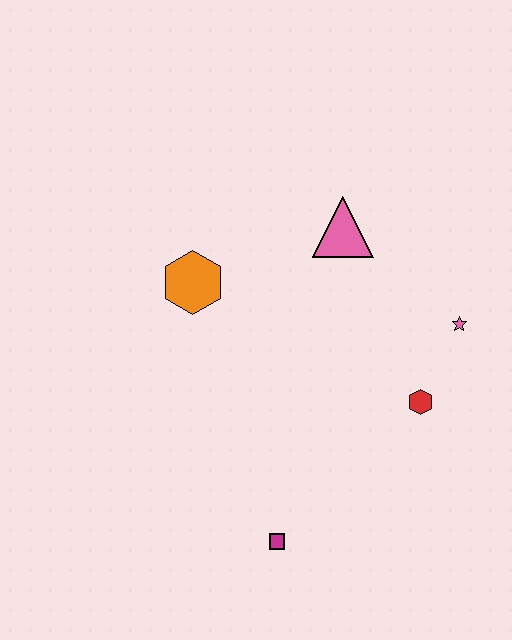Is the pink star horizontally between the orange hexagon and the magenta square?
No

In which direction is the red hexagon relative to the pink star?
The red hexagon is below the pink star.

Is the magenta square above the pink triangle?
No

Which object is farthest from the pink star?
The magenta square is farthest from the pink star.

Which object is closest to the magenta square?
The red hexagon is closest to the magenta square.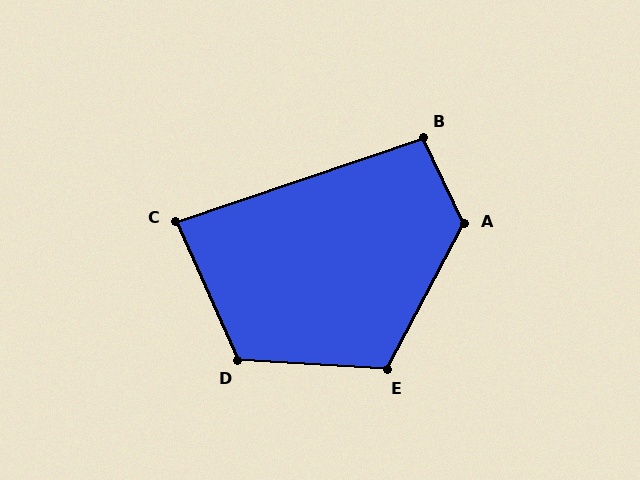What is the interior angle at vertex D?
Approximately 118 degrees (obtuse).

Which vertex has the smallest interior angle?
C, at approximately 85 degrees.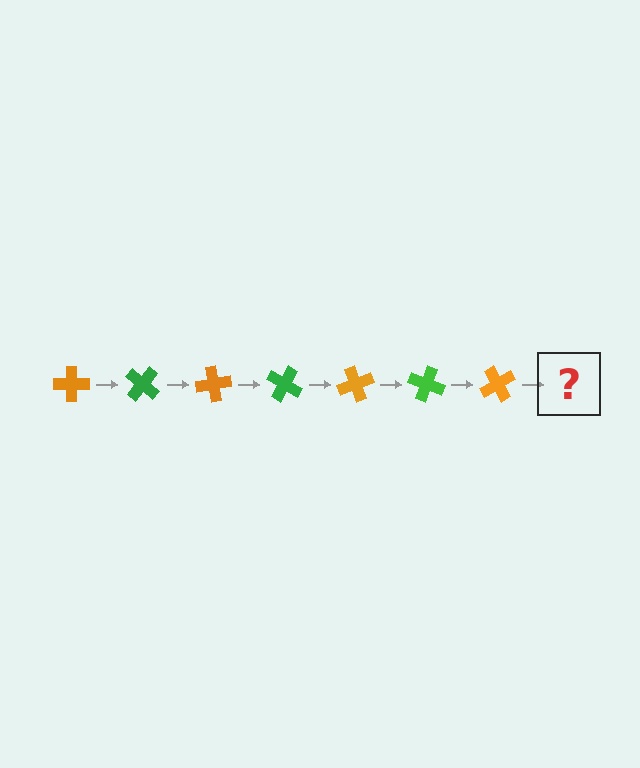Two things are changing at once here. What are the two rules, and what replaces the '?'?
The two rules are that it rotates 40 degrees each step and the color cycles through orange and green. The '?' should be a green cross, rotated 280 degrees from the start.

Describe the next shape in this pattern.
It should be a green cross, rotated 280 degrees from the start.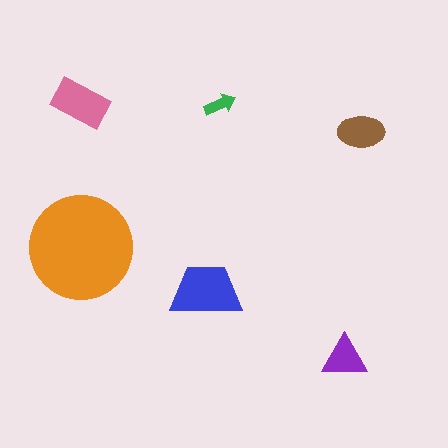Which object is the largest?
The orange circle.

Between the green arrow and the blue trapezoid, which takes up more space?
The blue trapezoid.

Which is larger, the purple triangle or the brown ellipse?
The brown ellipse.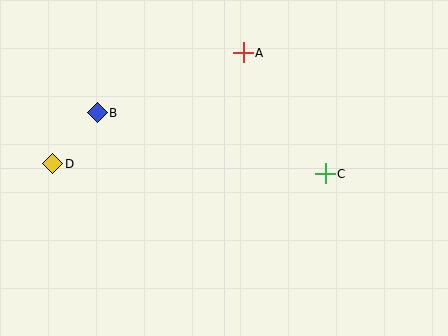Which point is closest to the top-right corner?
Point A is closest to the top-right corner.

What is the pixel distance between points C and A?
The distance between C and A is 146 pixels.